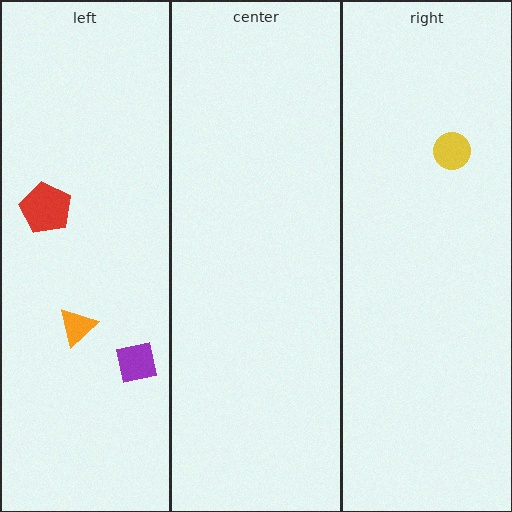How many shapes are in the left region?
3.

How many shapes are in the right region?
1.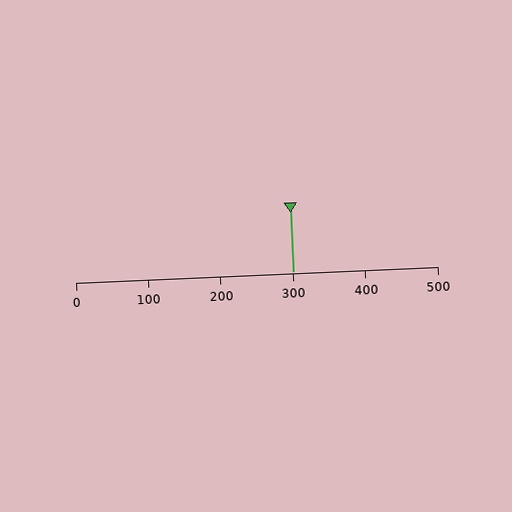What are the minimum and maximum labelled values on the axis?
The axis runs from 0 to 500.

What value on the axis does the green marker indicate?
The marker indicates approximately 300.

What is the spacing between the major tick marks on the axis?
The major ticks are spaced 100 apart.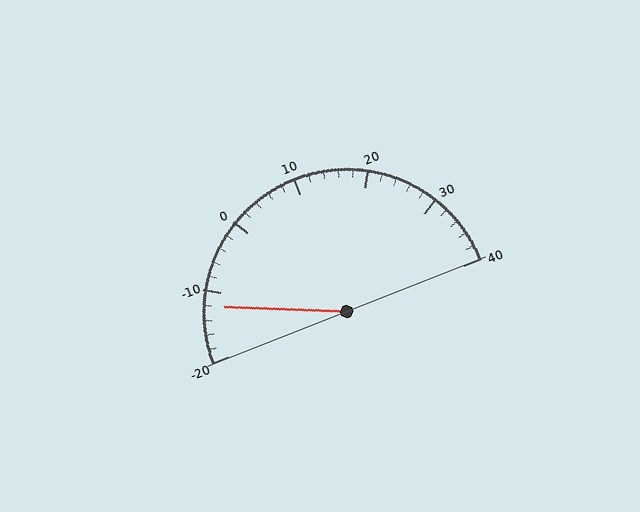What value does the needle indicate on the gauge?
The needle indicates approximately -12.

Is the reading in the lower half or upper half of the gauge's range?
The reading is in the lower half of the range (-20 to 40).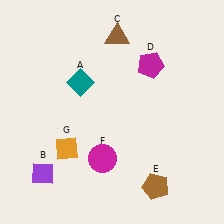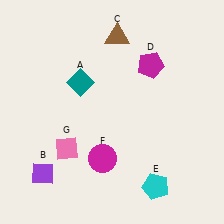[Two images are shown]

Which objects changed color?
E changed from brown to cyan. G changed from orange to pink.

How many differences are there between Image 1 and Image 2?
There are 2 differences between the two images.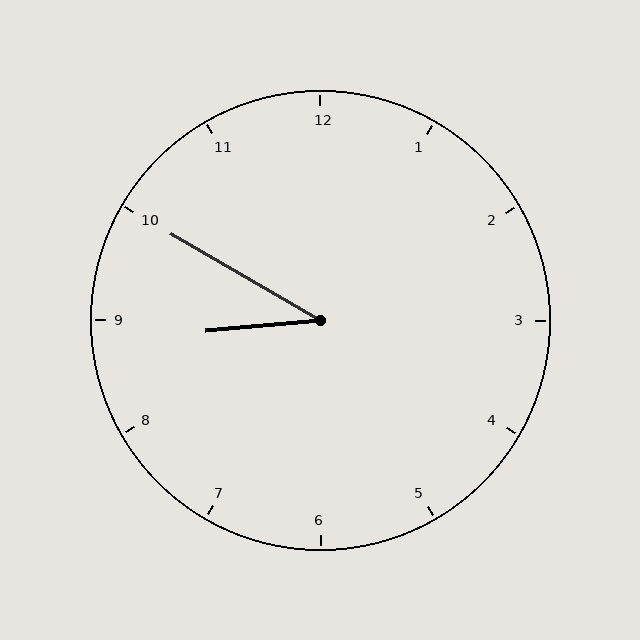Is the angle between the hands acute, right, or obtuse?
It is acute.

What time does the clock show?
8:50.